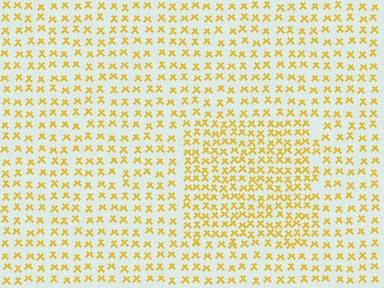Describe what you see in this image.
The image contains small yellow elements arranged at two different densities. A rectangle-shaped region is visible where the elements are more densely packed than the surrounding area.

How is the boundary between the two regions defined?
The boundary is defined by a change in element density (approximately 1.7x ratio). All elements are the same color, size, and shape.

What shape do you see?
I see a rectangle.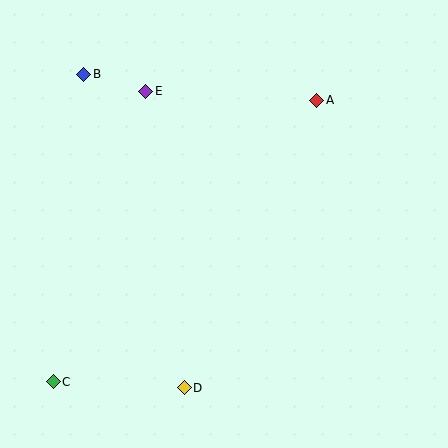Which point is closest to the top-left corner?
Point B is closest to the top-left corner.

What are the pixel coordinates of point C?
Point C is at (53, 382).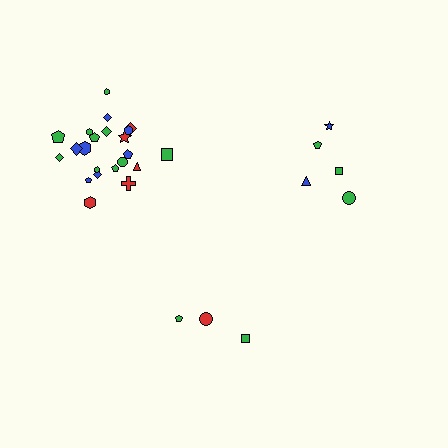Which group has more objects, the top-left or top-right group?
The top-left group.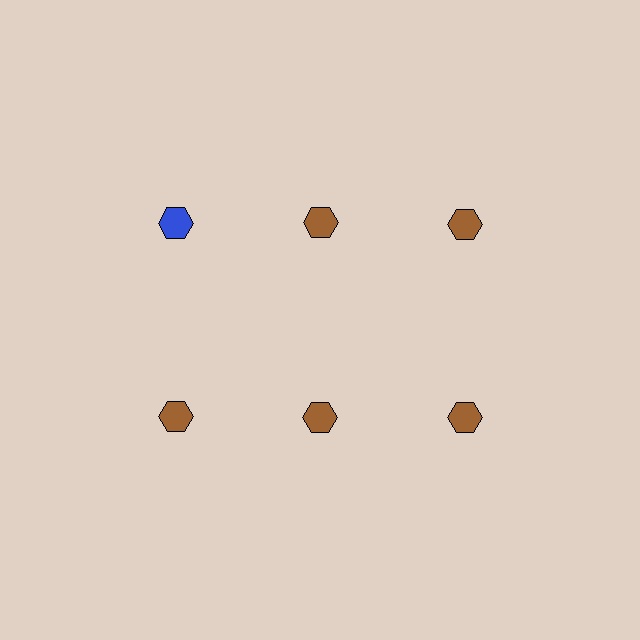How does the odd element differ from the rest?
It has a different color: blue instead of brown.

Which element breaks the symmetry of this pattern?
The blue hexagon in the top row, leftmost column breaks the symmetry. All other shapes are brown hexagons.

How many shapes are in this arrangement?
There are 6 shapes arranged in a grid pattern.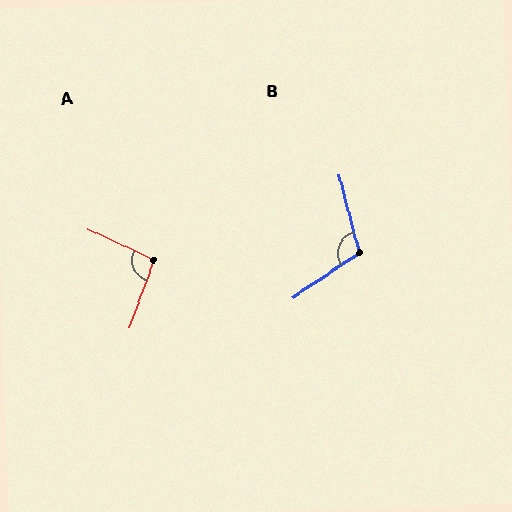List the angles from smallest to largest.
A (95°), B (109°).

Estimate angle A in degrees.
Approximately 95 degrees.